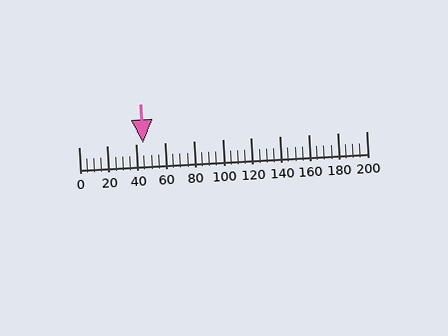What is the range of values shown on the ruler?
The ruler shows values from 0 to 200.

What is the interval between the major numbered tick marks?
The major tick marks are spaced 20 units apart.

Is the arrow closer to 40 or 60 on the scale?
The arrow is closer to 40.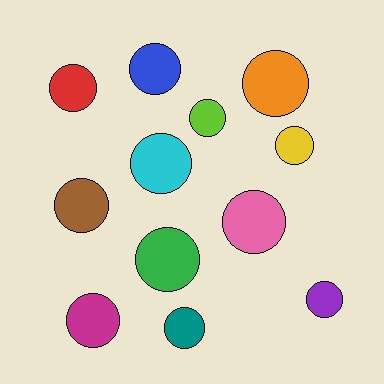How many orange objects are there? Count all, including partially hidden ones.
There is 1 orange object.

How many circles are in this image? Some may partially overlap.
There are 12 circles.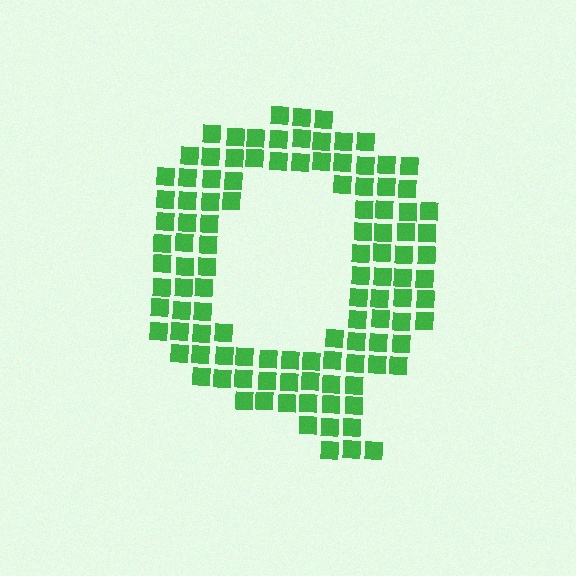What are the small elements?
The small elements are squares.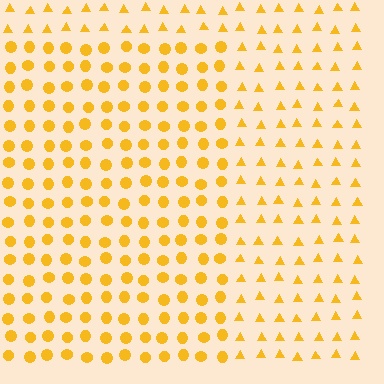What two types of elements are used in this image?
The image uses circles inside the rectangle region and triangles outside it.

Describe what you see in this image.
The image is filled with small yellow elements arranged in a uniform grid. A rectangle-shaped region contains circles, while the surrounding area contains triangles. The boundary is defined purely by the change in element shape.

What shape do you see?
I see a rectangle.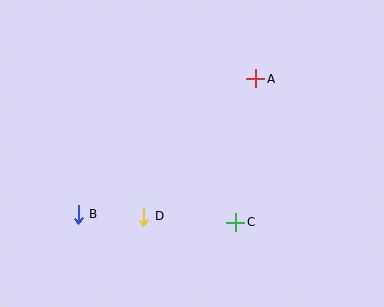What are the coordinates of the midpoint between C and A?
The midpoint between C and A is at (246, 151).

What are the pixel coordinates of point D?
Point D is at (144, 217).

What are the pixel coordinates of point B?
Point B is at (78, 214).